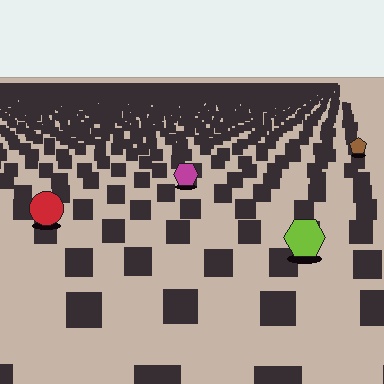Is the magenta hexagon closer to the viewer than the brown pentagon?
Yes. The magenta hexagon is closer — you can tell from the texture gradient: the ground texture is coarser near it.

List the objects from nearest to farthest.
From nearest to farthest: the lime hexagon, the red circle, the magenta hexagon, the brown pentagon.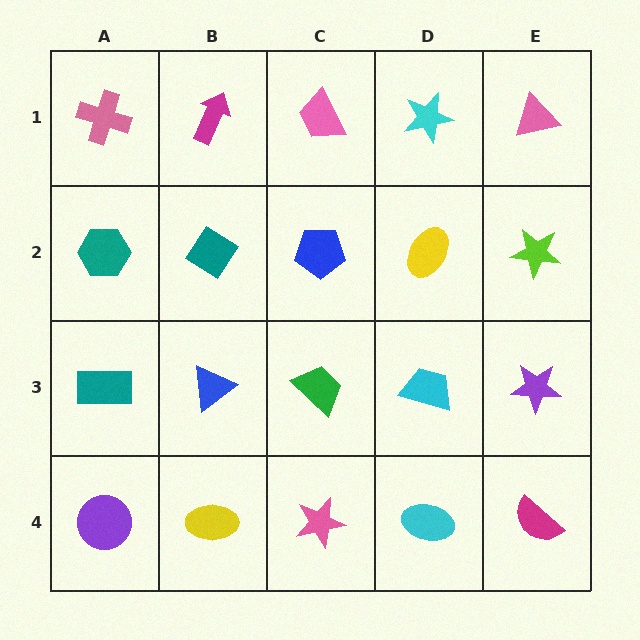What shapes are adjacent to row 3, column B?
A teal diamond (row 2, column B), a yellow ellipse (row 4, column B), a teal rectangle (row 3, column A), a green trapezoid (row 3, column C).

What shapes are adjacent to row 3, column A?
A teal hexagon (row 2, column A), a purple circle (row 4, column A), a blue triangle (row 3, column B).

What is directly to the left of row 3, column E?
A cyan trapezoid.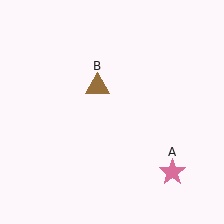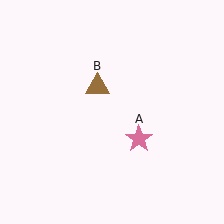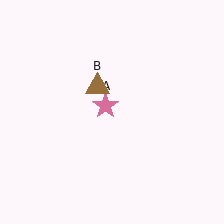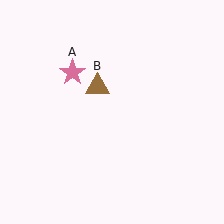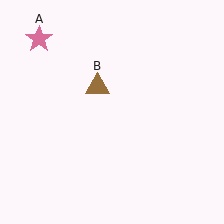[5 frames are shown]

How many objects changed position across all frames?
1 object changed position: pink star (object A).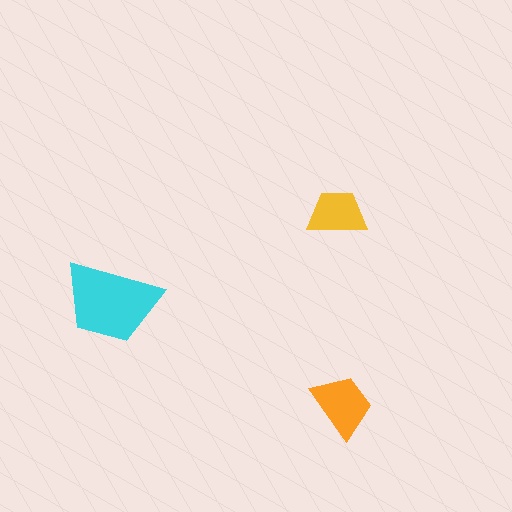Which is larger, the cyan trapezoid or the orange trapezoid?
The cyan one.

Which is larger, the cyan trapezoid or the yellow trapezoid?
The cyan one.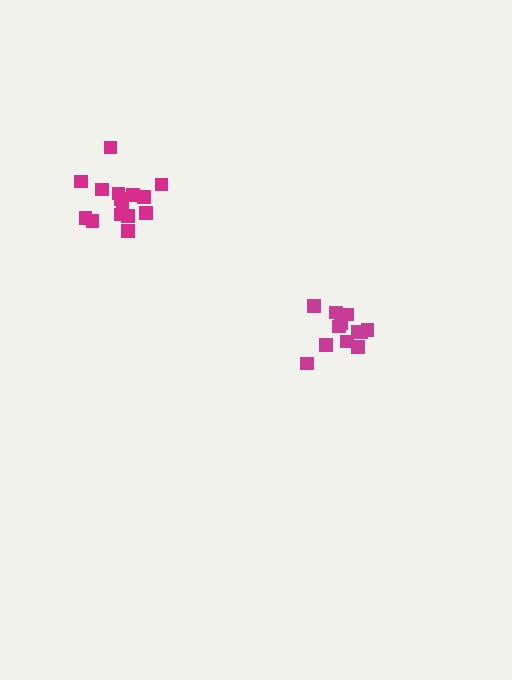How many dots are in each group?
Group 1: 13 dots, Group 2: 15 dots (28 total).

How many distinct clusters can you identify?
There are 2 distinct clusters.